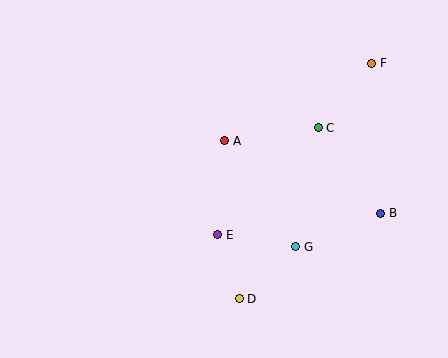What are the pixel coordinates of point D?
Point D is at (239, 299).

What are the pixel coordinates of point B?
Point B is at (381, 213).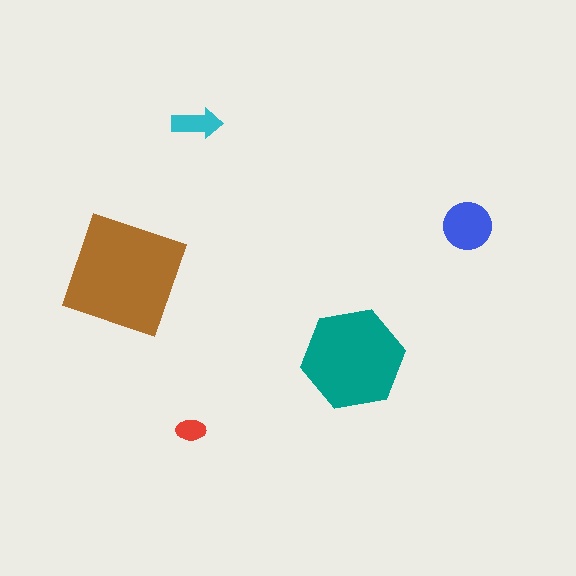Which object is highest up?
The cyan arrow is topmost.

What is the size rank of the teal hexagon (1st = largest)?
2nd.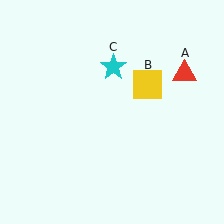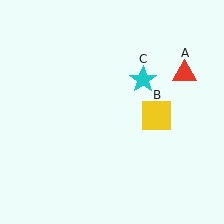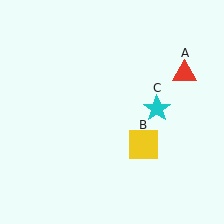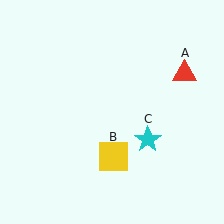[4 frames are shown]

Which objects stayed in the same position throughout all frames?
Red triangle (object A) remained stationary.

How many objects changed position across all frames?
2 objects changed position: yellow square (object B), cyan star (object C).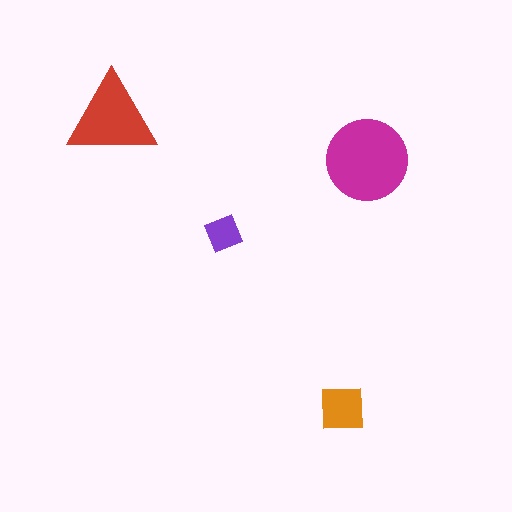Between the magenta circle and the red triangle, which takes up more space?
The magenta circle.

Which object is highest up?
The red triangle is topmost.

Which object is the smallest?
The purple diamond.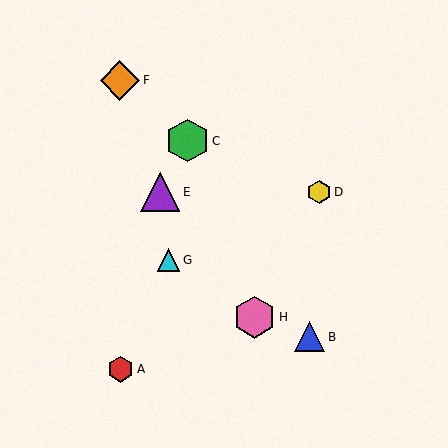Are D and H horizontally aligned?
No, D is at y≈192 and H is at y≈317.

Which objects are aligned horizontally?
Objects D, E are aligned horizontally.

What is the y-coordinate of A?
Object A is at y≈369.